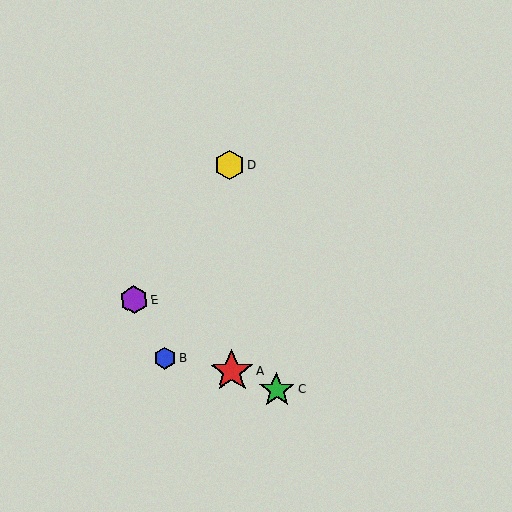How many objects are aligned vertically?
2 objects (A, D) are aligned vertically.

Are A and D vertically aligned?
Yes, both are at x≈232.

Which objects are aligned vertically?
Objects A, D are aligned vertically.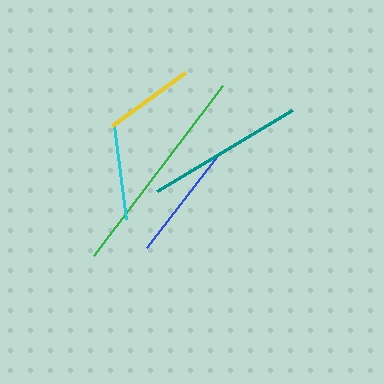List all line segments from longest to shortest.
From longest to shortest: green, teal, blue, cyan, yellow.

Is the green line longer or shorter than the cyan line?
The green line is longer than the cyan line.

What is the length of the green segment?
The green segment is approximately 214 pixels long.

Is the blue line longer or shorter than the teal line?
The teal line is longer than the blue line.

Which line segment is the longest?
The green line is the longest at approximately 214 pixels.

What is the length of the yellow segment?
The yellow segment is approximately 90 pixels long.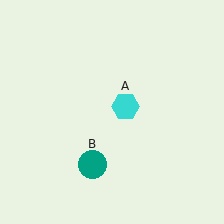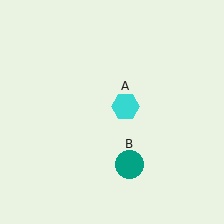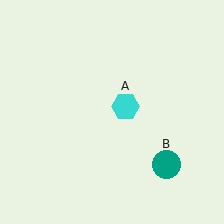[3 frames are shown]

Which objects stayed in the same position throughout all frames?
Cyan hexagon (object A) remained stationary.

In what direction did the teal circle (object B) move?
The teal circle (object B) moved right.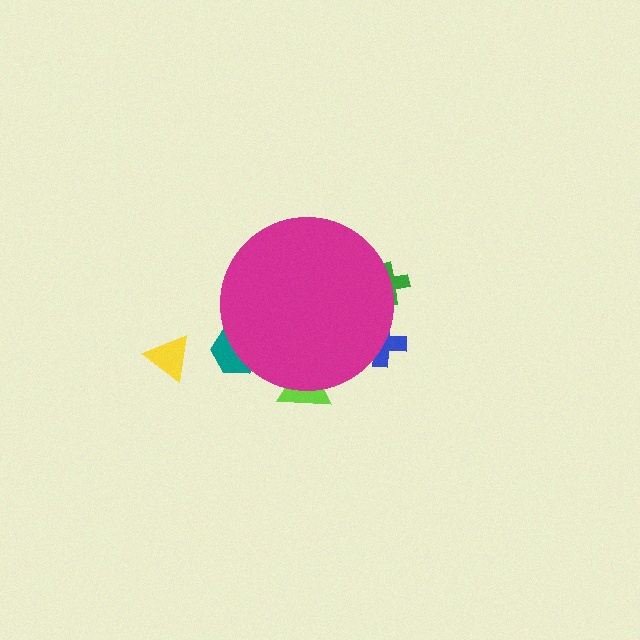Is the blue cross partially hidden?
Yes, the blue cross is partially hidden behind the magenta circle.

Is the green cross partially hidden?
Yes, the green cross is partially hidden behind the magenta circle.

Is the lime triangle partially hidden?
Yes, the lime triangle is partially hidden behind the magenta circle.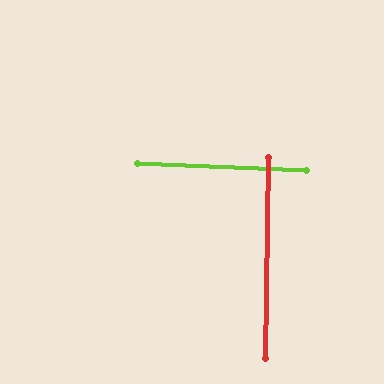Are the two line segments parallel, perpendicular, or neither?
Perpendicular — they meet at approximately 89°.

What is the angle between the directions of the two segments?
Approximately 89 degrees.